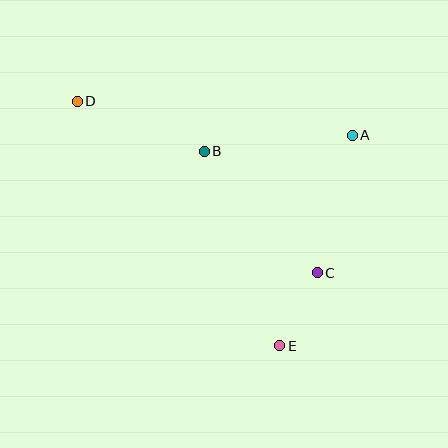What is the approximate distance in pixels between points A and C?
The distance between A and C is approximately 142 pixels.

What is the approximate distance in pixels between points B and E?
The distance between B and E is approximately 209 pixels.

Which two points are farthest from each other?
Points D and E are farthest from each other.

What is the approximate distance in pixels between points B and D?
The distance between B and D is approximately 136 pixels.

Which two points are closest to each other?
Points C and E are closest to each other.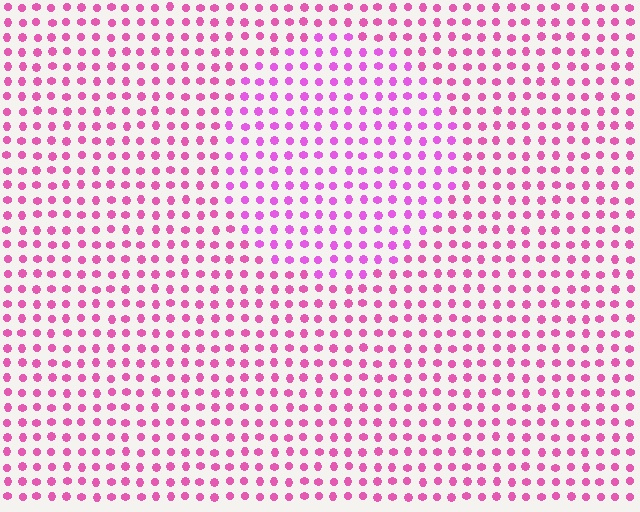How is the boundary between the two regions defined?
The boundary is defined purely by a slight shift in hue (about 21 degrees). Spacing, size, and orientation are identical on both sides.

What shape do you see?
I see a circle.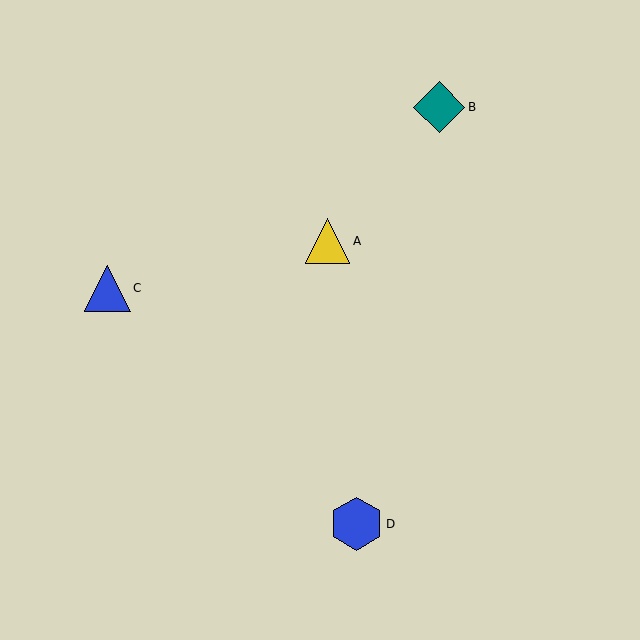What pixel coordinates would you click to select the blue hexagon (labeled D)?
Click at (357, 524) to select the blue hexagon D.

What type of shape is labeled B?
Shape B is a teal diamond.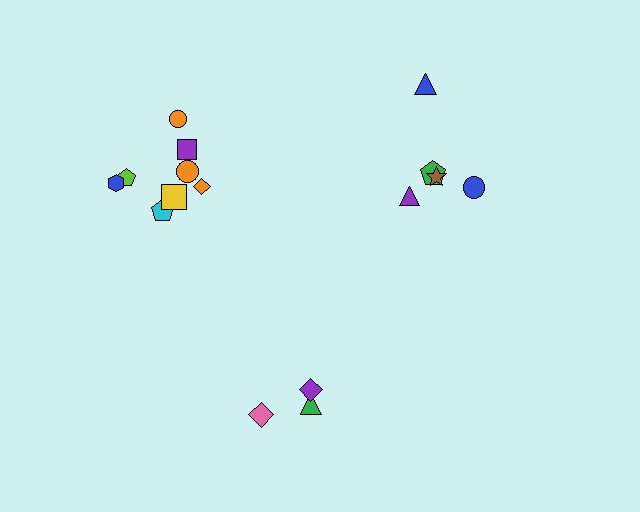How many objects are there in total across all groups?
There are 16 objects.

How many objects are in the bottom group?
There are 3 objects.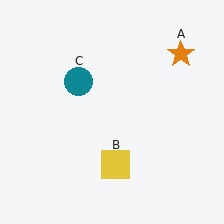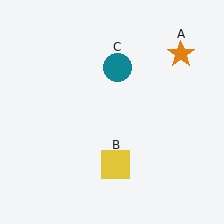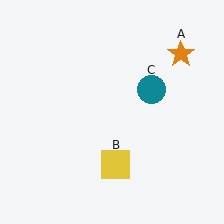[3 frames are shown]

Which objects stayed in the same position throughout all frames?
Orange star (object A) and yellow square (object B) remained stationary.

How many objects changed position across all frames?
1 object changed position: teal circle (object C).